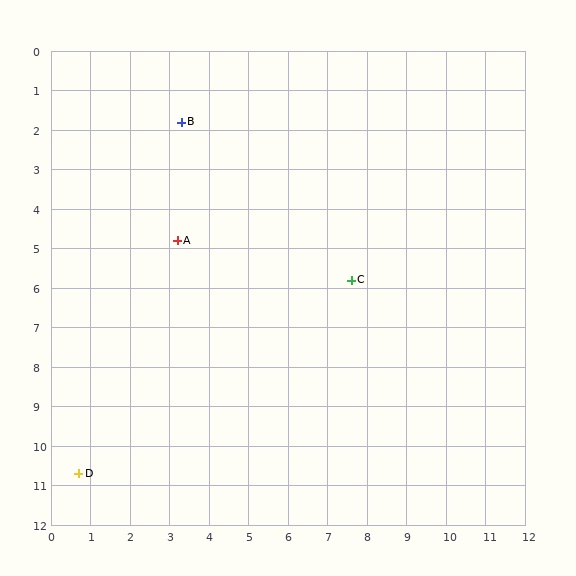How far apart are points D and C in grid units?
Points D and C are about 8.5 grid units apart.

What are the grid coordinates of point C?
Point C is at approximately (7.6, 5.8).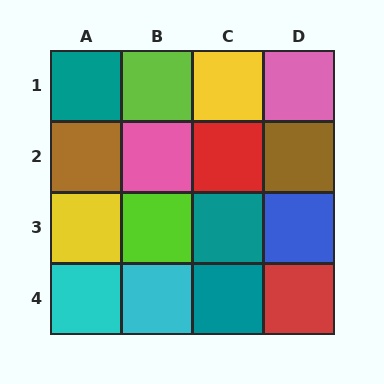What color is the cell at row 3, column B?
Lime.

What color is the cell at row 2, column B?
Pink.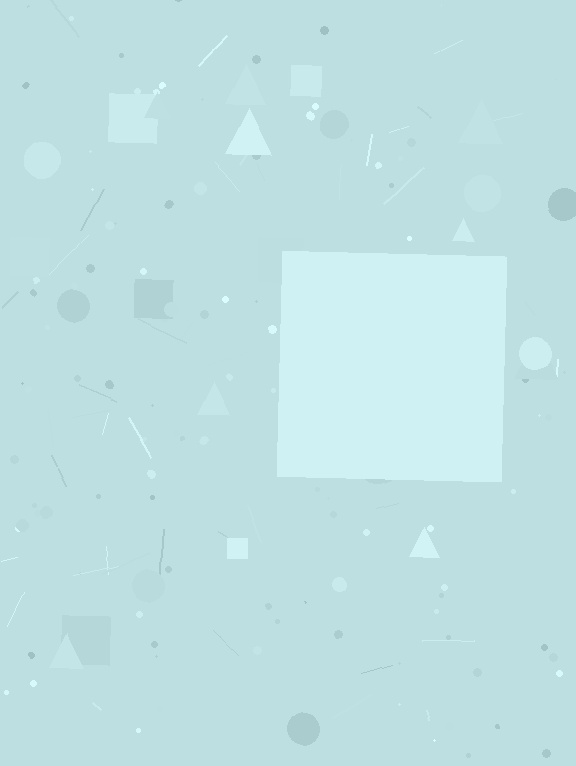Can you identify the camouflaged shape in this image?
The camouflaged shape is a square.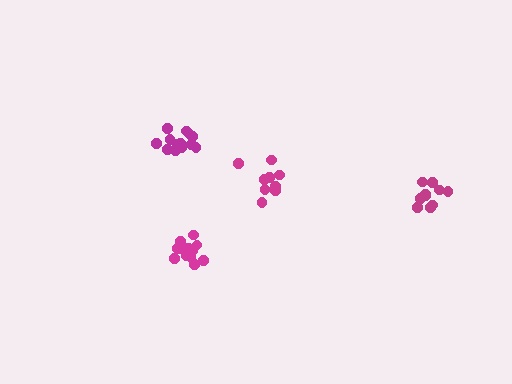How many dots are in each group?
Group 1: 13 dots, Group 2: 10 dots, Group 3: 9 dots, Group 4: 13 dots (45 total).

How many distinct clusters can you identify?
There are 4 distinct clusters.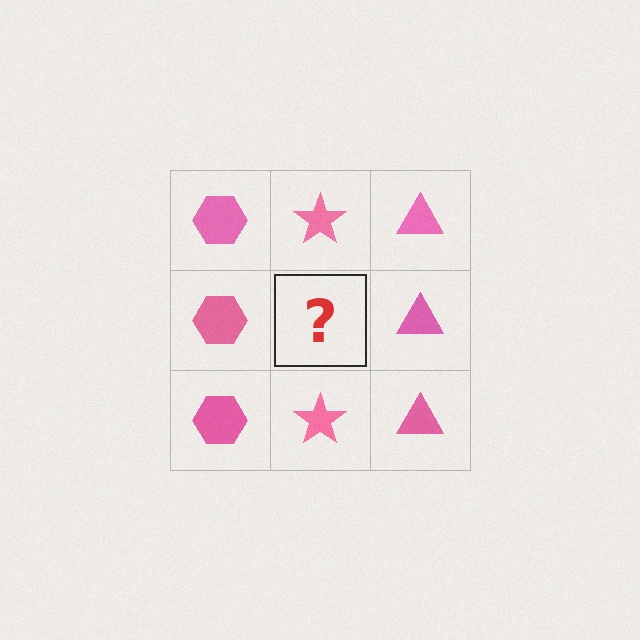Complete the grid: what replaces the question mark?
The question mark should be replaced with a pink star.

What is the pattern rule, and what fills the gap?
The rule is that each column has a consistent shape. The gap should be filled with a pink star.